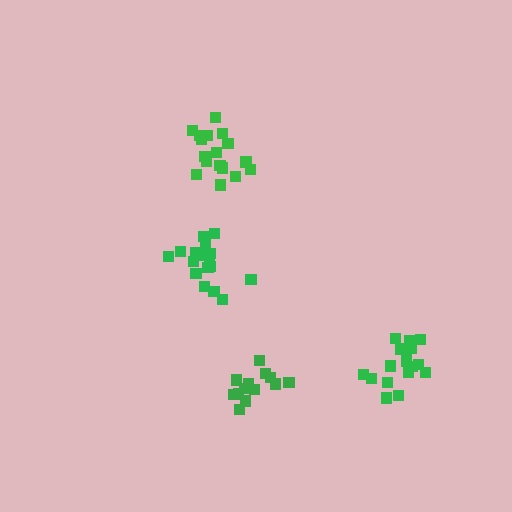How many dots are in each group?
Group 1: 18 dots, Group 2: 13 dots, Group 3: 17 dots, Group 4: 18 dots (66 total).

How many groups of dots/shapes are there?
There are 4 groups.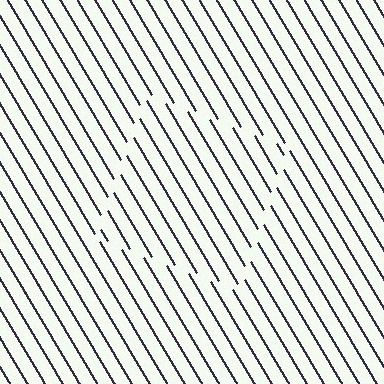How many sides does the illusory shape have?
4 sides — the line-ends trace a square.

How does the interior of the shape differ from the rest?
The interior of the shape contains the same grating, shifted by half a period — the contour is defined by the phase discontinuity where line-ends from the inner and outer gratings abut.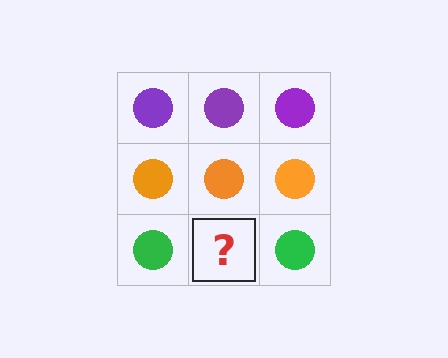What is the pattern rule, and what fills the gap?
The rule is that each row has a consistent color. The gap should be filled with a green circle.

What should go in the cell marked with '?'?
The missing cell should contain a green circle.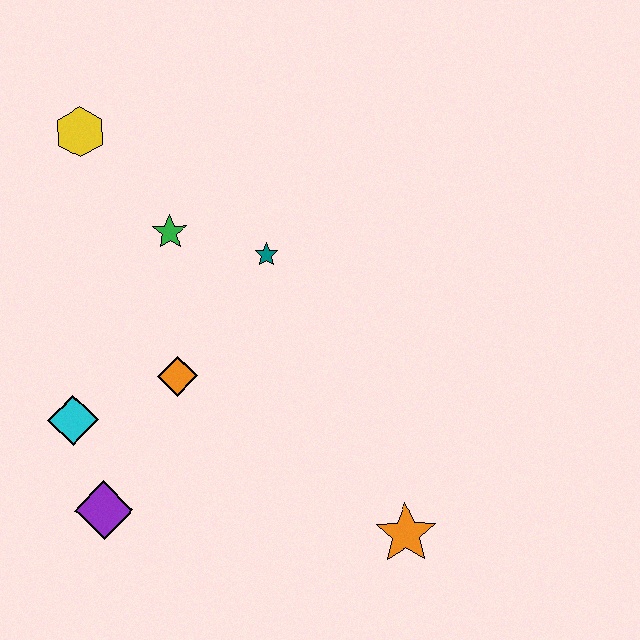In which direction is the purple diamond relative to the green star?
The purple diamond is below the green star.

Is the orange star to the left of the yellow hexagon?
No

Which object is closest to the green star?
The teal star is closest to the green star.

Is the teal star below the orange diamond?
No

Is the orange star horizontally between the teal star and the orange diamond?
No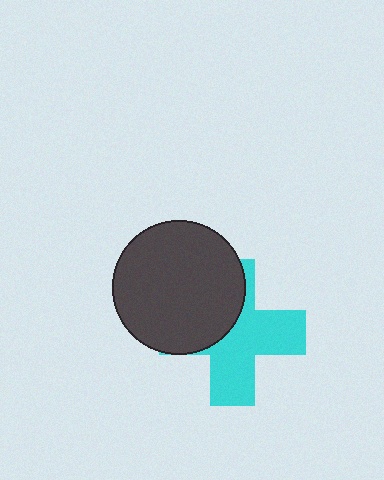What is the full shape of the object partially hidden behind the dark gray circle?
The partially hidden object is a cyan cross.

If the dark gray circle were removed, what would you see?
You would see the complete cyan cross.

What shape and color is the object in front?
The object in front is a dark gray circle.